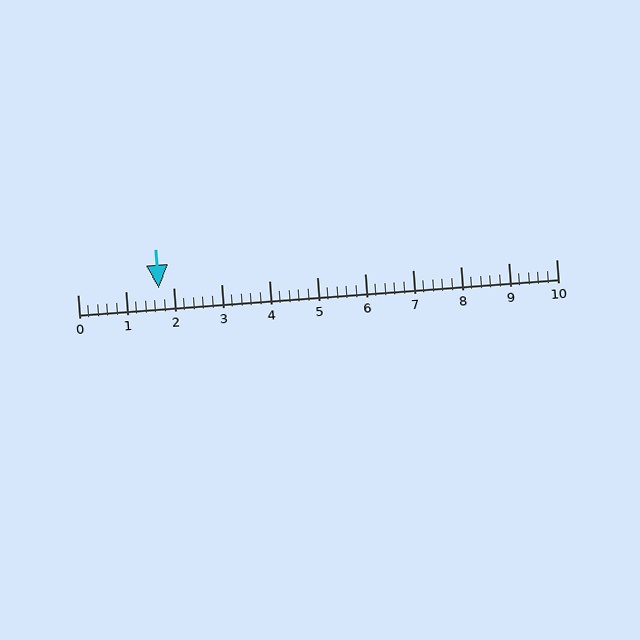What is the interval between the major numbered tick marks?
The major tick marks are spaced 1 units apart.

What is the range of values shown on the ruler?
The ruler shows values from 0 to 10.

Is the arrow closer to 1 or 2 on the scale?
The arrow is closer to 2.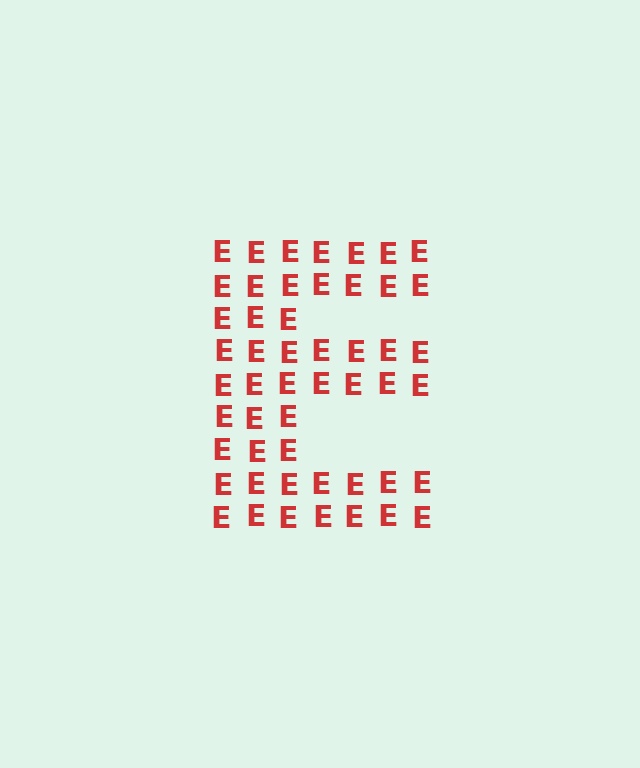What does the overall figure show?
The overall figure shows the letter E.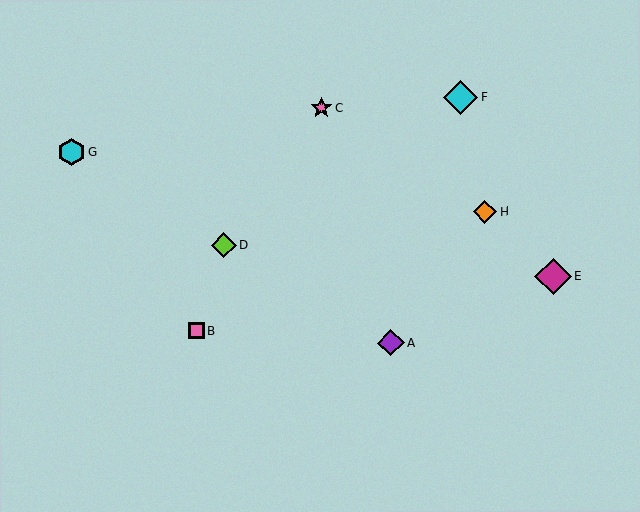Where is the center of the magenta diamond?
The center of the magenta diamond is at (553, 277).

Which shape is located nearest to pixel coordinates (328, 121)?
The pink star (labeled C) at (321, 108) is nearest to that location.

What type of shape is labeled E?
Shape E is a magenta diamond.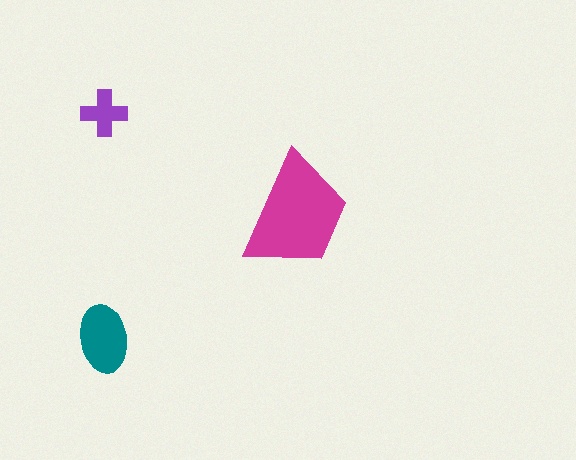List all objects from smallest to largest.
The purple cross, the teal ellipse, the magenta trapezoid.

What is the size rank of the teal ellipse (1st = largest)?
2nd.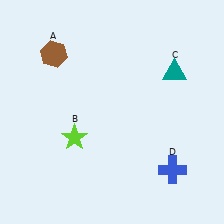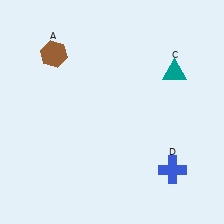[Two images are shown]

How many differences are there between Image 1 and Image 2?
There is 1 difference between the two images.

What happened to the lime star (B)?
The lime star (B) was removed in Image 2. It was in the bottom-left area of Image 1.